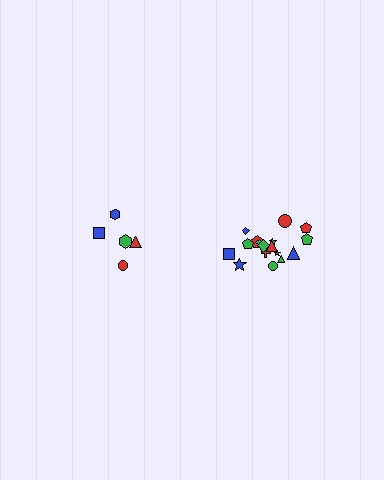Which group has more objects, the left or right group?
The right group.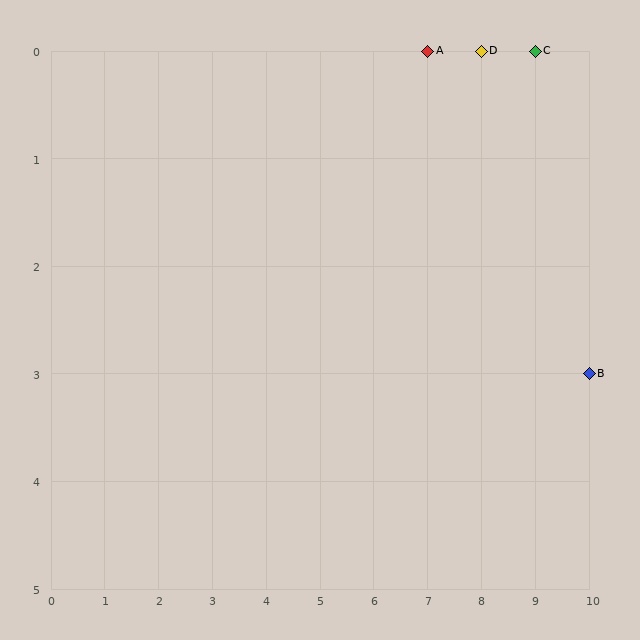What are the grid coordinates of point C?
Point C is at grid coordinates (9, 0).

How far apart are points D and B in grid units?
Points D and B are 2 columns and 3 rows apart (about 3.6 grid units diagonally).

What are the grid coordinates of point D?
Point D is at grid coordinates (8, 0).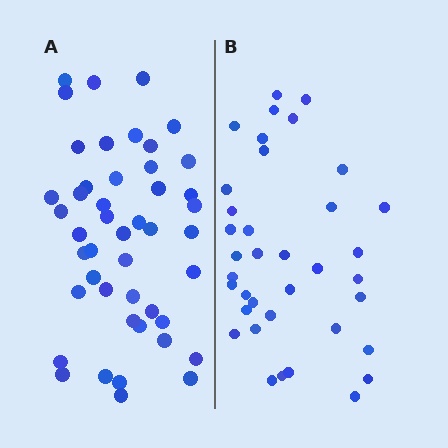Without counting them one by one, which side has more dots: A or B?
Region A (the left region) has more dots.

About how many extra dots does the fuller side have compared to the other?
Region A has roughly 8 or so more dots than region B.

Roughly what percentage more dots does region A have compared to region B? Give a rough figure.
About 25% more.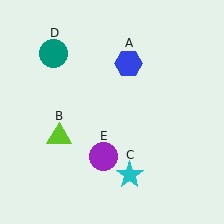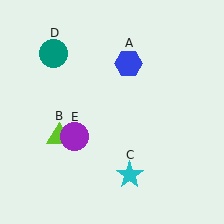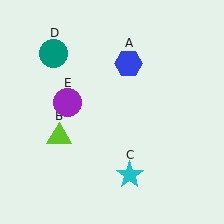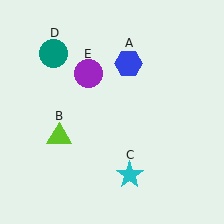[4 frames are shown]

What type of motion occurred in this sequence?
The purple circle (object E) rotated clockwise around the center of the scene.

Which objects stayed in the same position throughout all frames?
Blue hexagon (object A) and lime triangle (object B) and cyan star (object C) and teal circle (object D) remained stationary.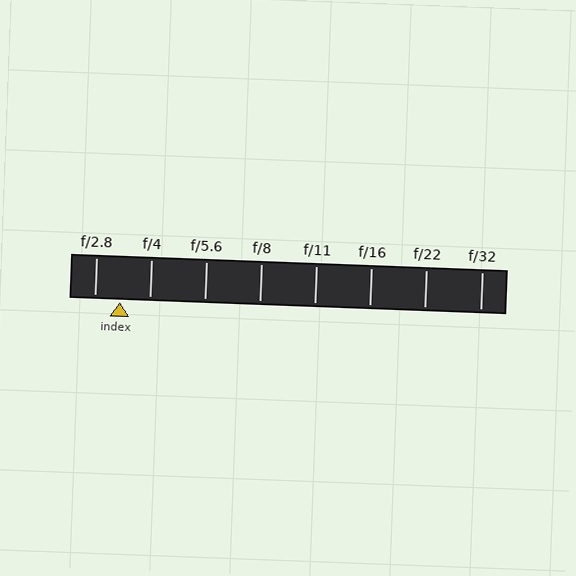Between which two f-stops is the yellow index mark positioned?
The index mark is between f/2.8 and f/4.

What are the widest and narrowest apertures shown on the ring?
The widest aperture shown is f/2.8 and the narrowest is f/32.